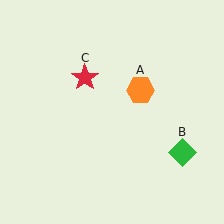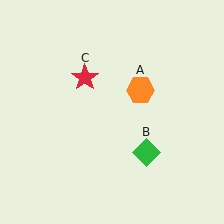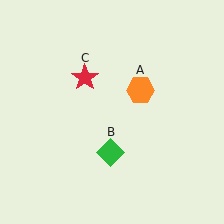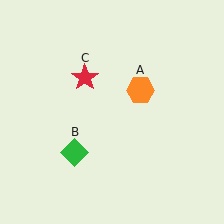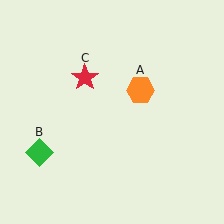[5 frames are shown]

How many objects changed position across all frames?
1 object changed position: green diamond (object B).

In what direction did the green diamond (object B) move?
The green diamond (object B) moved left.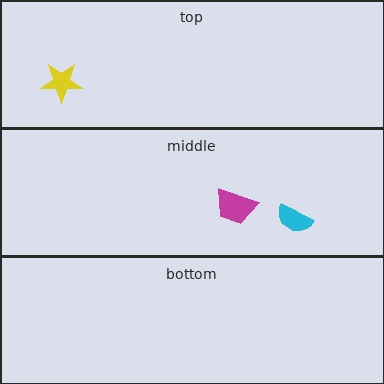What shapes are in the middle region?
The cyan semicircle, the magenta trapezoid.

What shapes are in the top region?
The yellow star.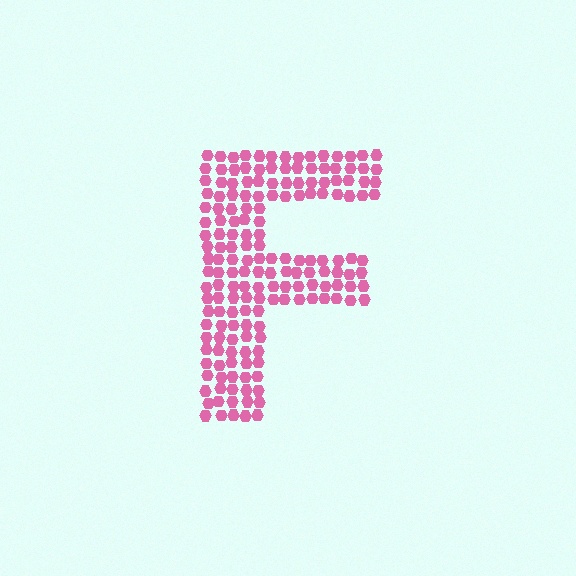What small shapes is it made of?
It is made of small hexagons.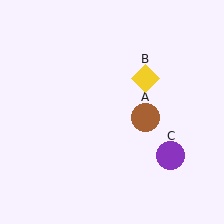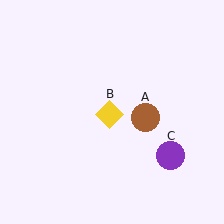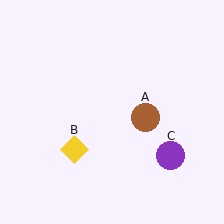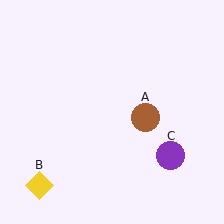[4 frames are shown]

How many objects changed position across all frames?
1 object changed position: yellow diamond (object B).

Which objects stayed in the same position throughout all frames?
Brown circle (object A) and purple circle (object C) remained stationary.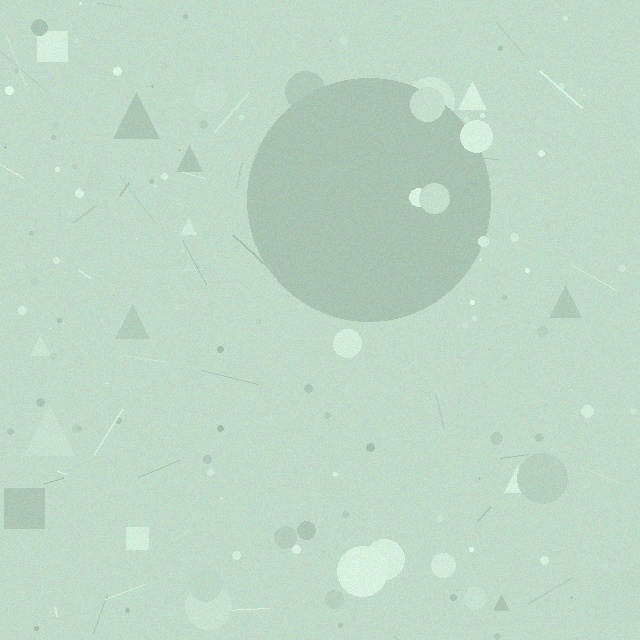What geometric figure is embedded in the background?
A circle is embedded in the background.